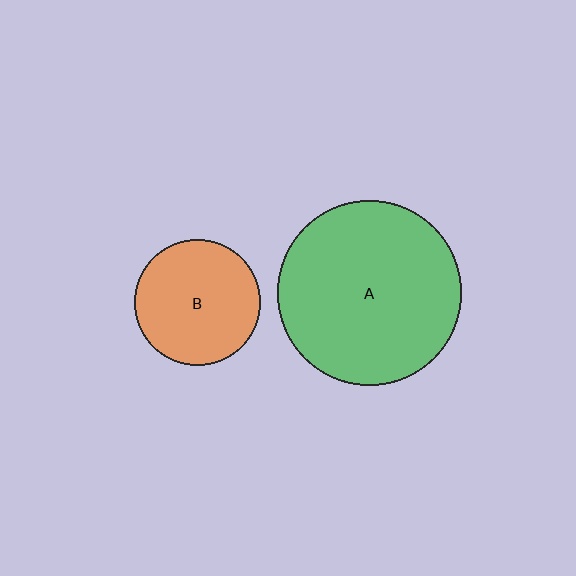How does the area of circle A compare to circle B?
Approximately 2.1 times.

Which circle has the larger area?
Circle A (green).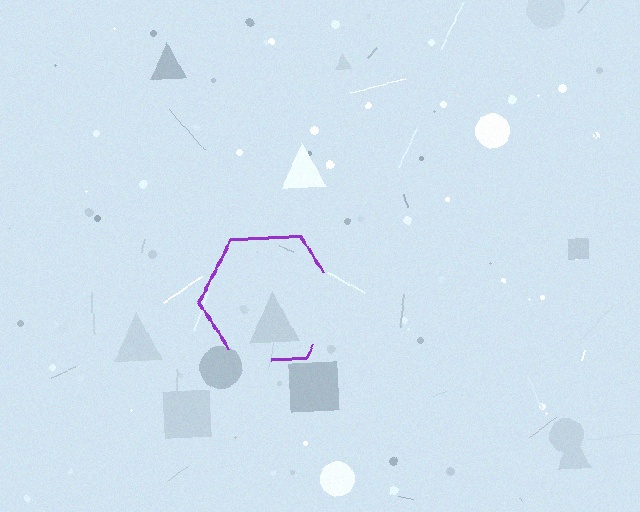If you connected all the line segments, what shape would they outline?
They would outline a hexagon.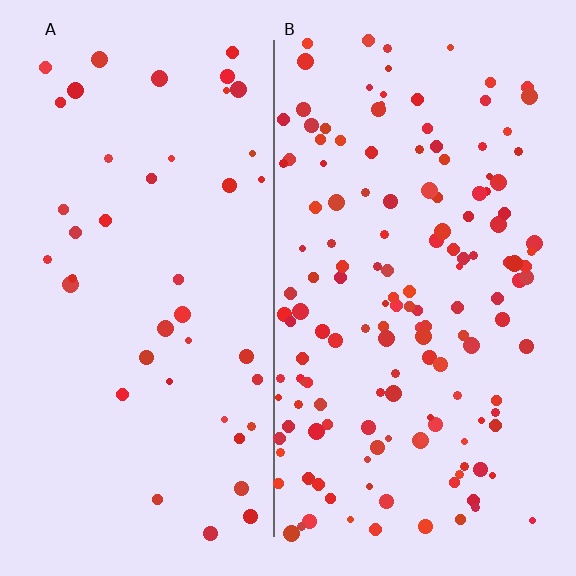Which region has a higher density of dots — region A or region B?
B (the right).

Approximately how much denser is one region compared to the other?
Approximately 3.5× — region B over region A.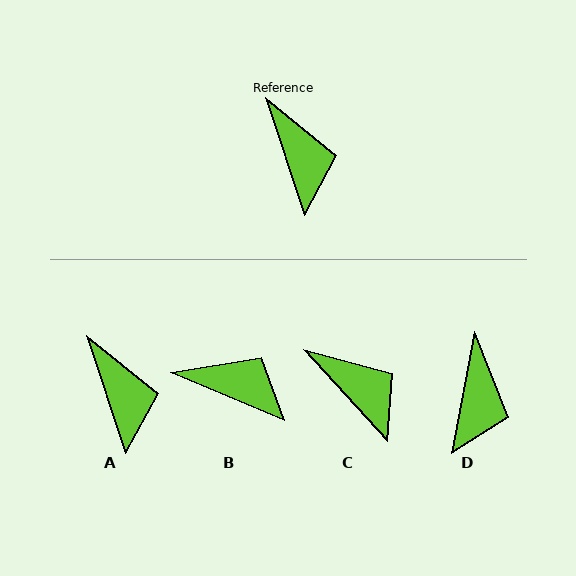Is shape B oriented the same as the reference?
No, it is off by about 49 degrees.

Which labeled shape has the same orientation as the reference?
A.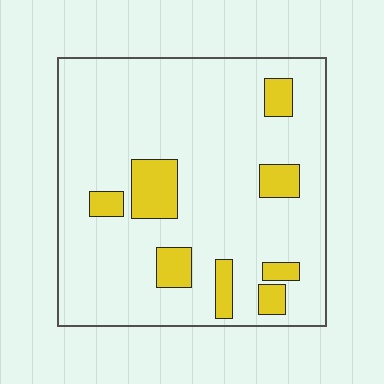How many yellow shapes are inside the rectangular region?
8.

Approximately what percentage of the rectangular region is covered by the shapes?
Approximately 15%.